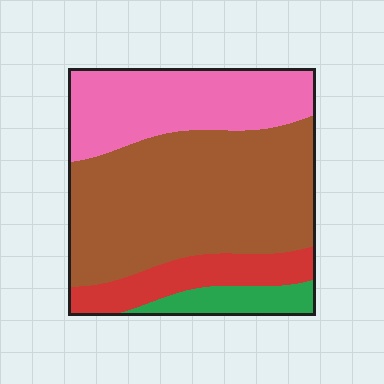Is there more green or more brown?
Brown.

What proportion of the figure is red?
Red takes up less than a sixth of the figure.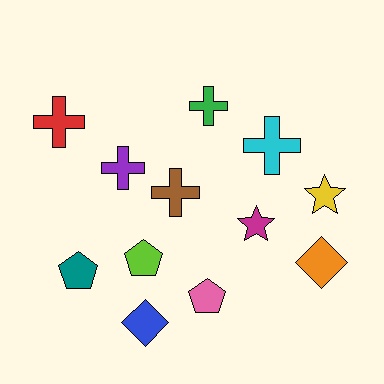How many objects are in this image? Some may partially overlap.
There are 12 objects.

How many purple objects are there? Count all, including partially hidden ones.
There is 1 purple object.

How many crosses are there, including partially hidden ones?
There are 5 crosses.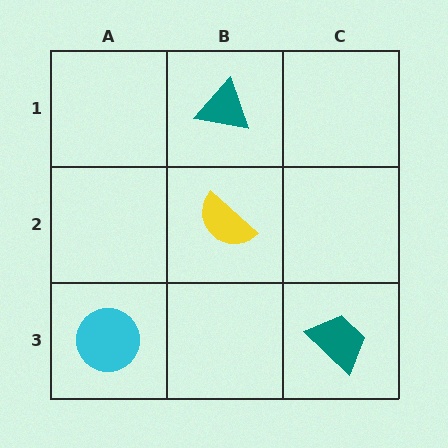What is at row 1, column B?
A teal triangle.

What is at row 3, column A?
A cyan circle.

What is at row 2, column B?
A yellow semicircle.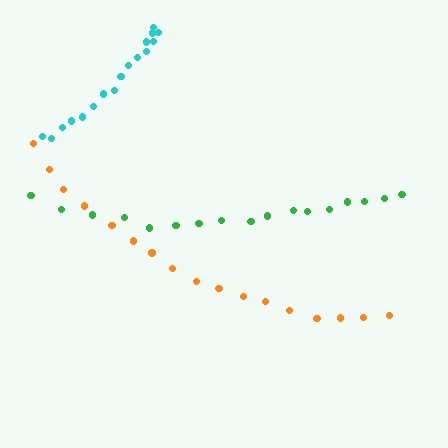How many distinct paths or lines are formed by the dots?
There are 3 distinct paths.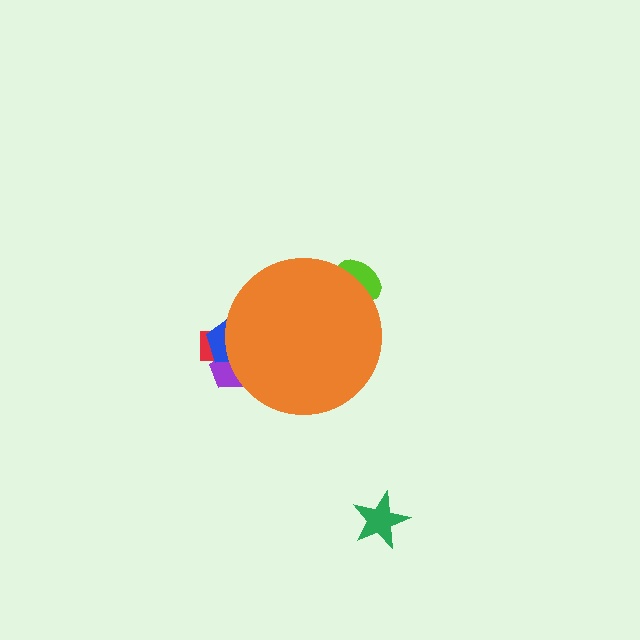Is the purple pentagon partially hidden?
Yes, the purple pentagon is partially hidden behind the orange circle.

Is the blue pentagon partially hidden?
Yes, the blue pentagon is partially hidden behind the orange circle.